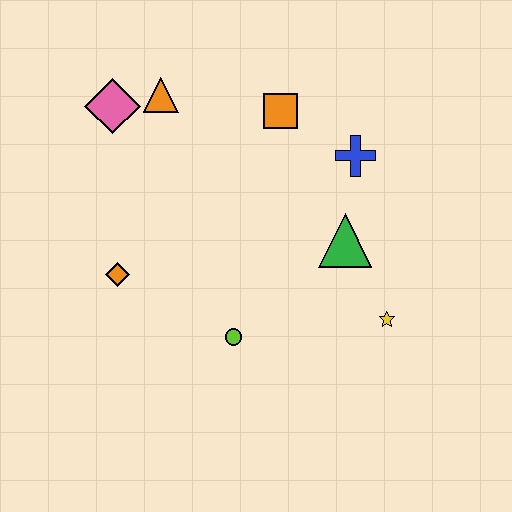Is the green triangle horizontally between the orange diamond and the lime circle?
No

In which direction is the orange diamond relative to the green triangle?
The orange diamond is to the left of the green triangle.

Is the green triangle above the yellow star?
Yes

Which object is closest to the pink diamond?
The orange triangle is closest to the pink diamond.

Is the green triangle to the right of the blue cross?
No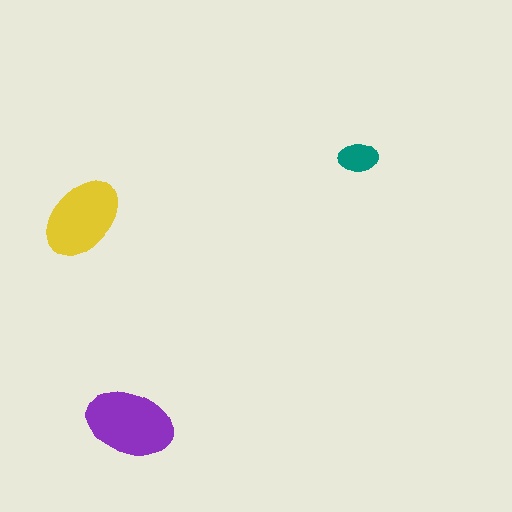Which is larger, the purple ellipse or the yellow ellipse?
The purple one.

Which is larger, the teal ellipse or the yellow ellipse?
The yellow one.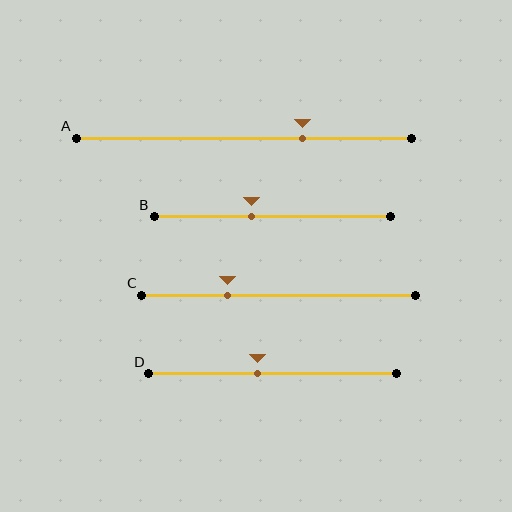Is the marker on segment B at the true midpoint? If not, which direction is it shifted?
No, the marker on segment B is shifted to the left by about 9% of the segment length.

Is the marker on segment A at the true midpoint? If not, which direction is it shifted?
No, the marker on segment A is shifted to the right by about 17% of the segment length.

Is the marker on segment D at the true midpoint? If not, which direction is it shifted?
No, the marker on segment D is shifted to the left by about 6% of the segment length.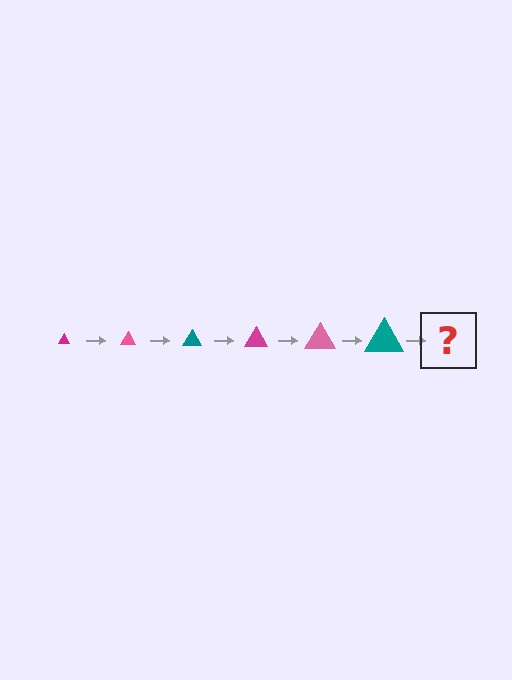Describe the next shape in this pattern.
It should be a magenta triangle, larger than the previous one.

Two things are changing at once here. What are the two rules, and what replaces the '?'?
The two rules are that the triangle grows larger each step and the color cycles through magenta, pink, and teal. The '?' should be a magenta triangle, larger than the previous one.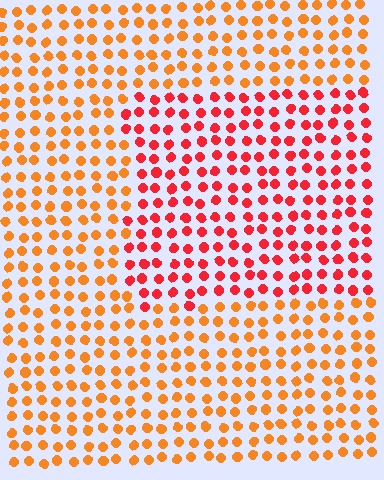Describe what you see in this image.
The image is filled with small orange elements in a uniform arrangement. A rectangle-shaped region is visible where the elements are tinted to a slightly different hue, forming a subtle color boundary.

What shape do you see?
I see a rectangle.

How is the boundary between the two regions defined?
The boundary is defined purely by a slight shift in hue (about 33 degrees). Spacing, size, and orientation are identical on both sides.